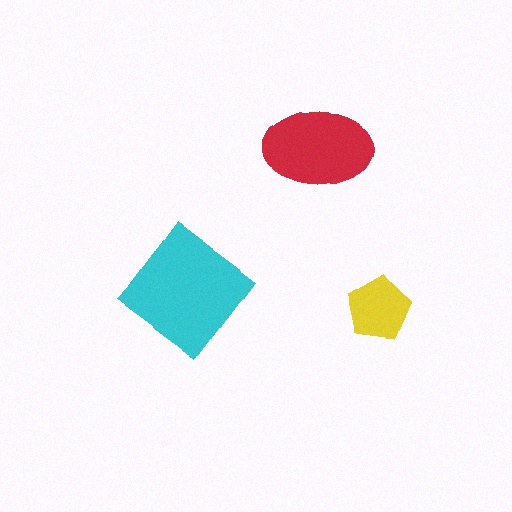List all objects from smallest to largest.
The yellow pentagon, the red ellipse, the cyan diamond.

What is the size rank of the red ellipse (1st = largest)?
2nd.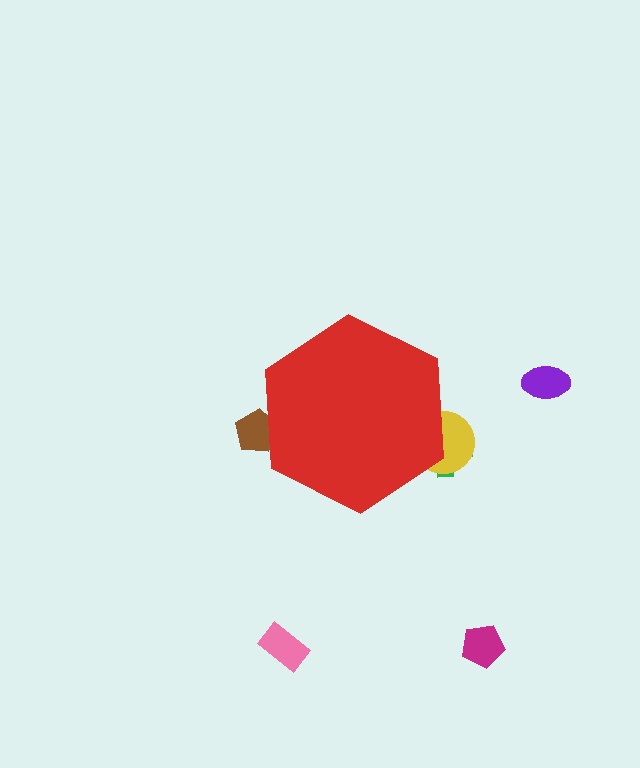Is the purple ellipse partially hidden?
No, the purple ellipse is fully visible.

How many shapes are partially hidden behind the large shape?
3 shapes are partially hidden.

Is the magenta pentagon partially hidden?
No, the magenta pentagon is fully visible.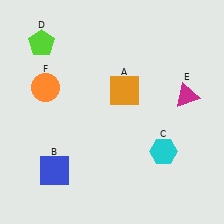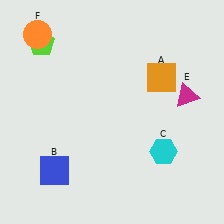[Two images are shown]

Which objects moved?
The objects that moved are: the orange square (A), the orange circle (F).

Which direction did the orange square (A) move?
The orange square (A) moved right.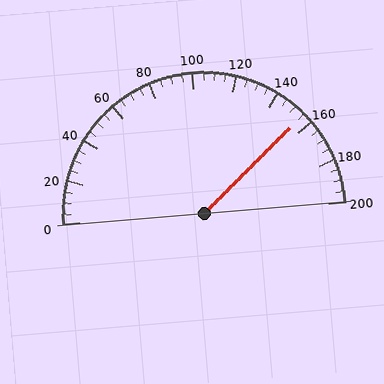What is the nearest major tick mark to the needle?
The nearest major tick mark is 160.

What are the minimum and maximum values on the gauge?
The gauge ranges from 0 to 200.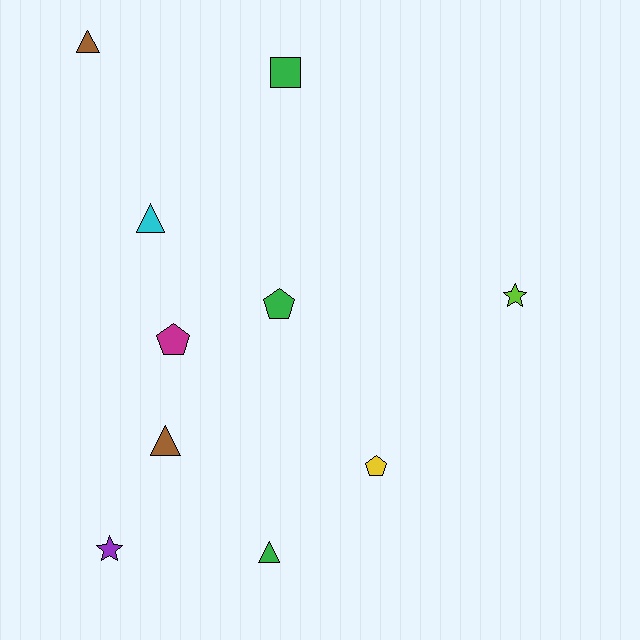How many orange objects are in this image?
There are no orange objects.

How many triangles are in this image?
There are 4 triangles.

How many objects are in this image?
There are 10 objects.